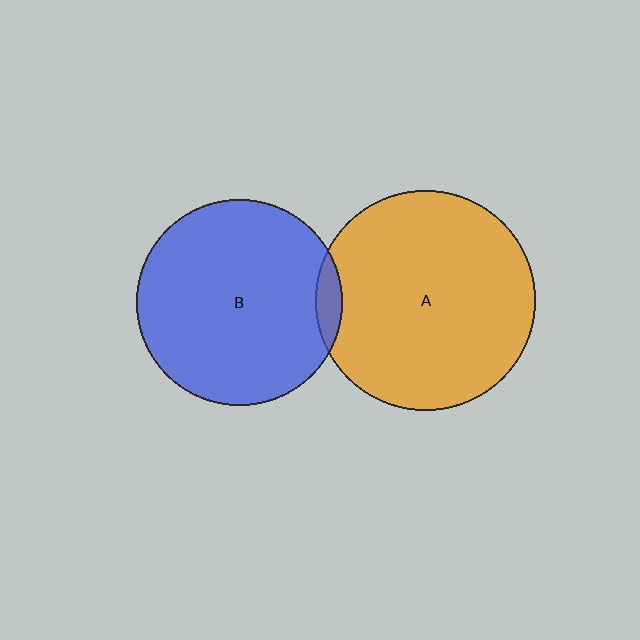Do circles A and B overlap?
Yes.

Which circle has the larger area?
Circle A (orange).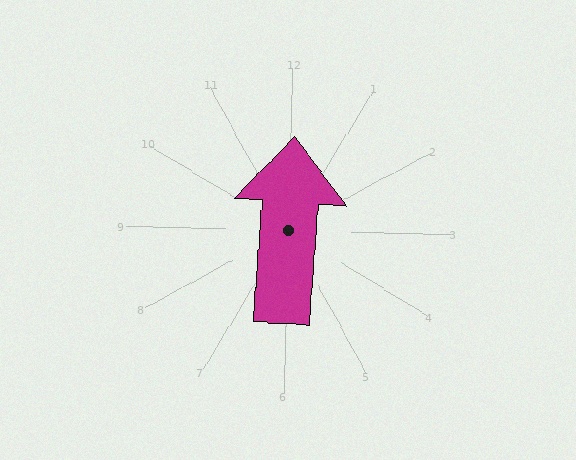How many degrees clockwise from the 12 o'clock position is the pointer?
Approximately 3 degrees.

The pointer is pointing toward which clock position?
Roughly 12 o'clock.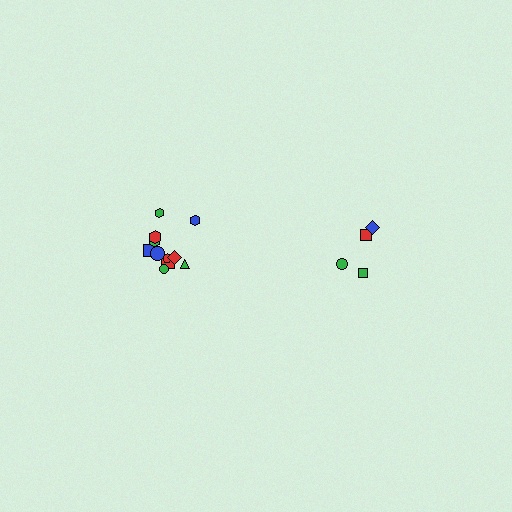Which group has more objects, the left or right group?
The left group.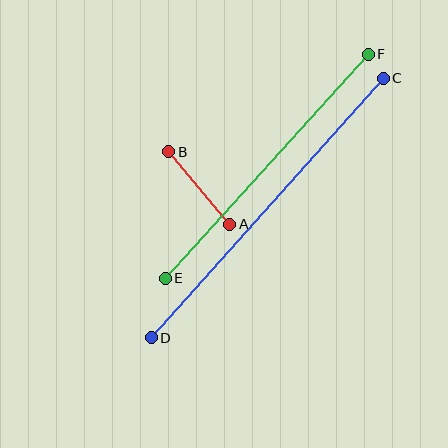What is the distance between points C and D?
The distance is approximately 349 pixels.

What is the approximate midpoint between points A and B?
The midpoint is at approximately (199, 188) pixels.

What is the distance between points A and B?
The distance is approximately 95 pixels.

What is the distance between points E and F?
The distance is approximately 303 pixels.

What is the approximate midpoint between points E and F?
The midpoint is at approximately (267, 166) pixels.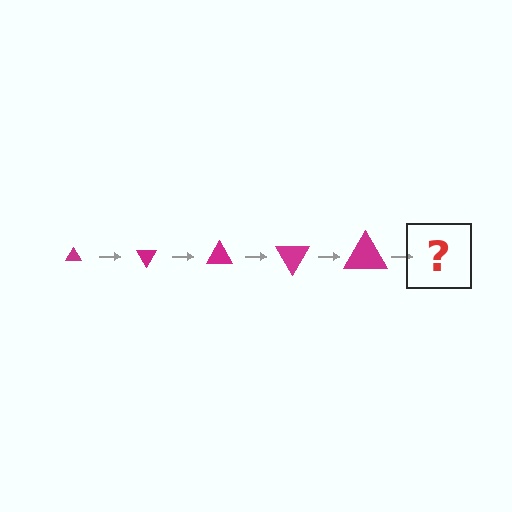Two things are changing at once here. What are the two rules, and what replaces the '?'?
The two rules are that the triangle grows larger each step and it rotates 60 degrees each step. The '?' should be a triangle, larger than the previous one and rotated 300 degrees from the start.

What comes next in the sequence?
The next element should be a triangle, larger than the previous one and rotated 300 degrees from the start.